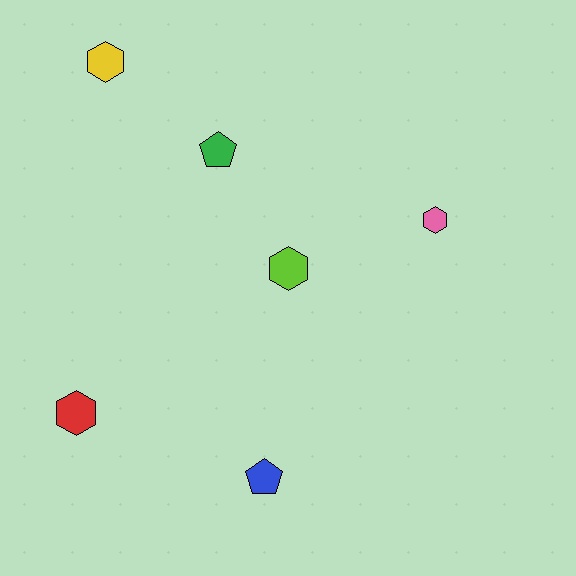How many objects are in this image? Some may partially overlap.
There are 6 objects.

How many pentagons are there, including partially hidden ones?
There are 2 pentagons.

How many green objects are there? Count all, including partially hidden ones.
There is 1 green object.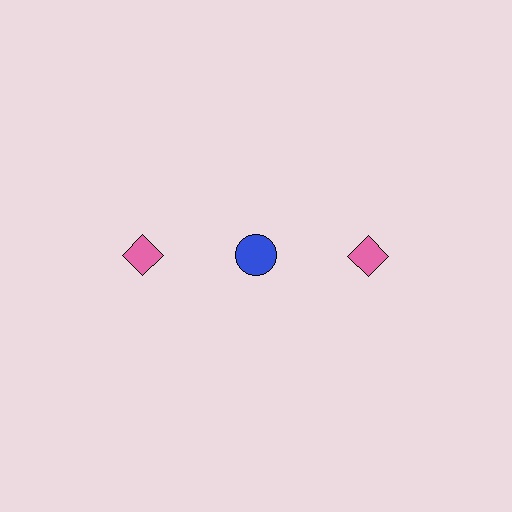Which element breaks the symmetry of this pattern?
The blue circle in the top row, second from left column breaks the symmetry. All other shapes are pink diamonds.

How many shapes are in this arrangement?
There are 3 shapes arranged in a grid pattern.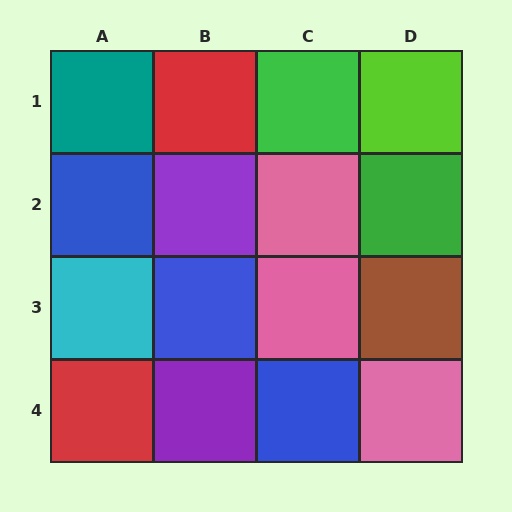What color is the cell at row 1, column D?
Lime.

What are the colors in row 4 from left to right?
Red, purple, blue, pink.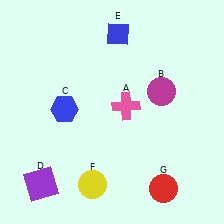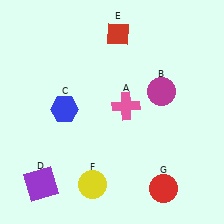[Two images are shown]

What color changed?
The diamond (E) changed from blue in Image 1 to red in Image 2.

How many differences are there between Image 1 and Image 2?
There is 1 difference between the two images.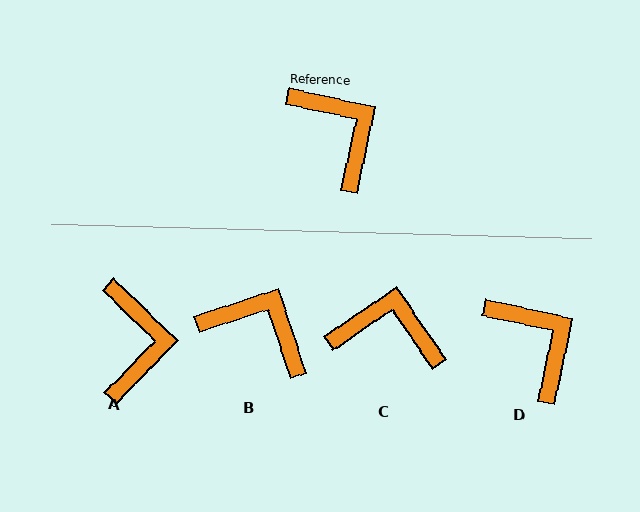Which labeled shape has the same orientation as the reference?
D.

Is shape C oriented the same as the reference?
No, it is off by about 47 degrees.